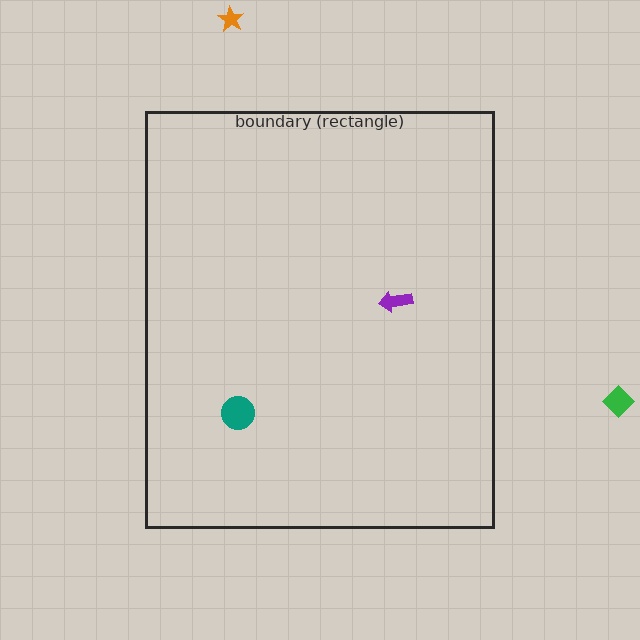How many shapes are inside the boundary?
2 inside, 2 outside.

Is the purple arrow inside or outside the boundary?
Inside.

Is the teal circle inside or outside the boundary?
Inside.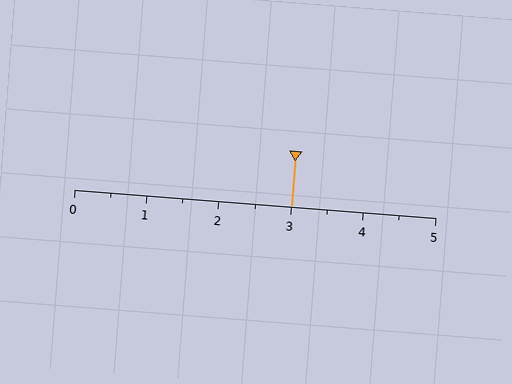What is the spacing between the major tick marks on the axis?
The major ticks are spaced 1 apart.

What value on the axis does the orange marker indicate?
The marker indicates approximately 3.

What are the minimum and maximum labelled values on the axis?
The axis runs from 0 to 5.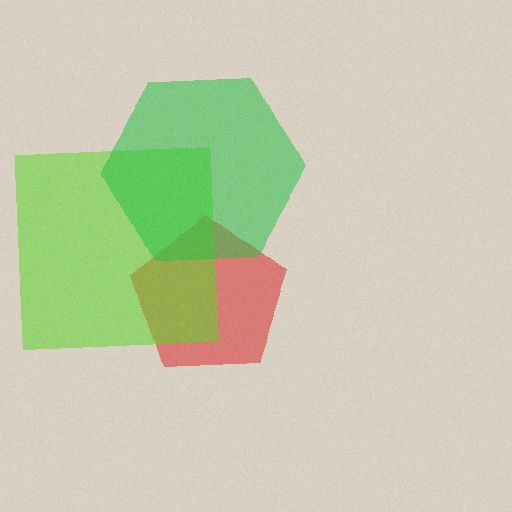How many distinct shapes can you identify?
There are 3 distinct shapes: a red pentagon, a lime square, a green hexagon.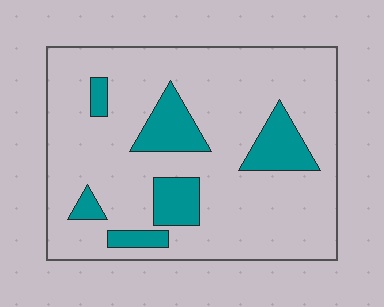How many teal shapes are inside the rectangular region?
6.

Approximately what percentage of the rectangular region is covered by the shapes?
Approximately 15%.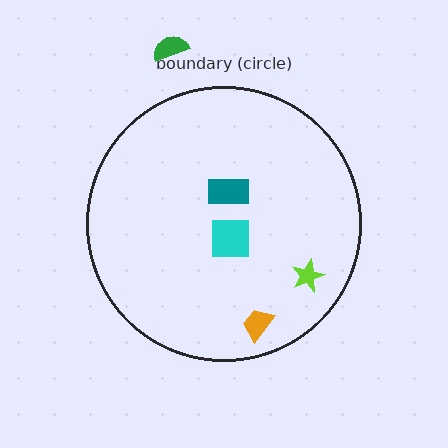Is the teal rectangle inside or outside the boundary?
Inside.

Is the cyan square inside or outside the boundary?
Inside.